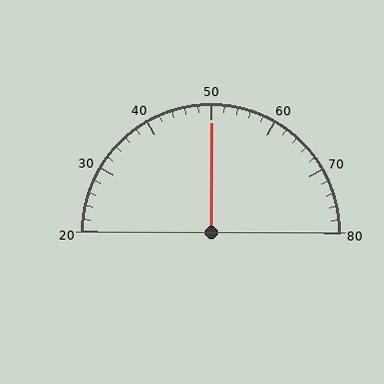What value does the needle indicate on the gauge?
The needle indicates approximately 50.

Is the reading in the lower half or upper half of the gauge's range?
The reading is in the upper half of the range (20 to 80).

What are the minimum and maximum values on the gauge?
The gauge ranges from 20 to 80.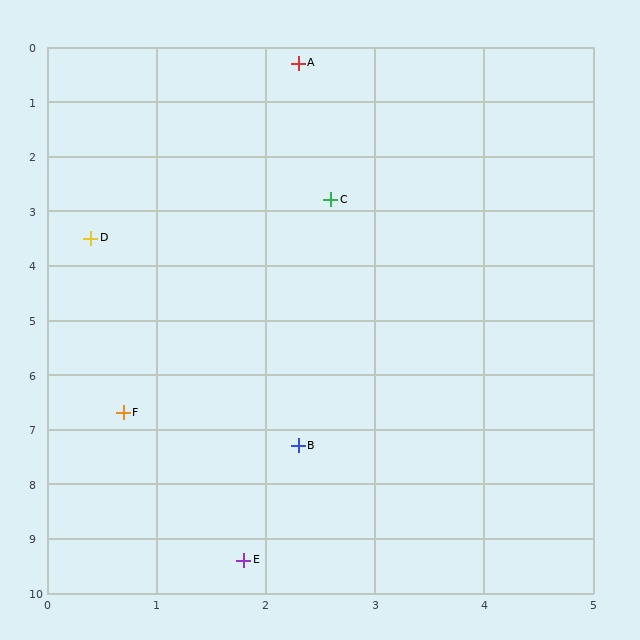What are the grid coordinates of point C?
Point C is at approximately (2.6, 2.8).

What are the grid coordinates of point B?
Point B is at approximately (2.3, 7.3).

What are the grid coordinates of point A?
Point A is at approximately (2.3, 0.3).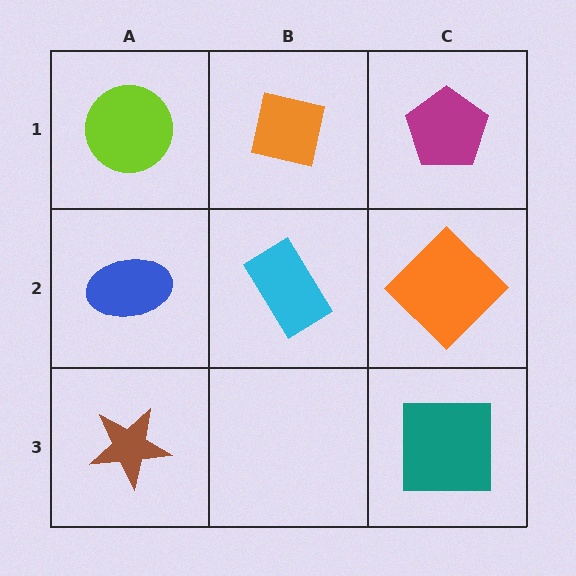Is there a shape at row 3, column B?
No, that cell is empty.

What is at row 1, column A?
A lime circle.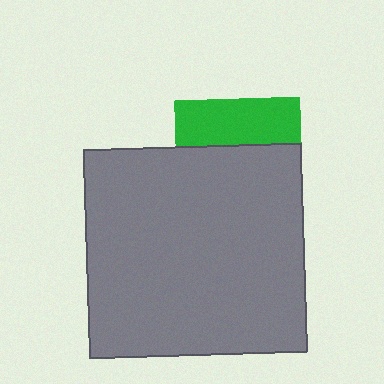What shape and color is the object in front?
The object in front is a gray rectangle.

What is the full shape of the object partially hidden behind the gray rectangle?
The partially hidden object is a green square.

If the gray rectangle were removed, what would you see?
You would see the complete green square.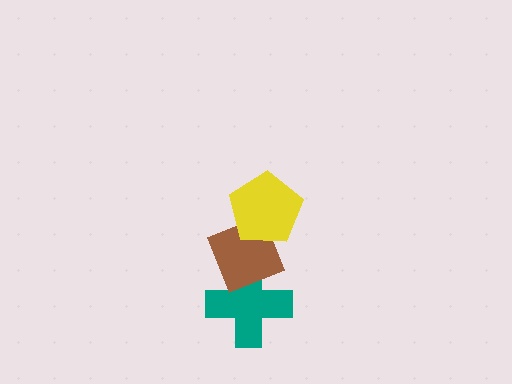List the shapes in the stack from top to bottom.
From top to bottom: the yellow pentagon, the brown diamond, the teal cross.